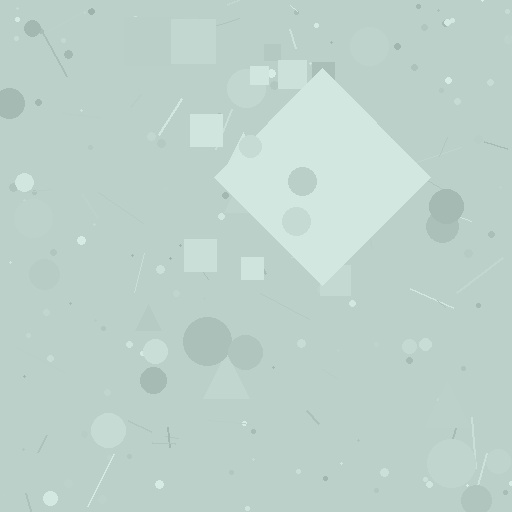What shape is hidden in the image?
A diamond is hidden in the image.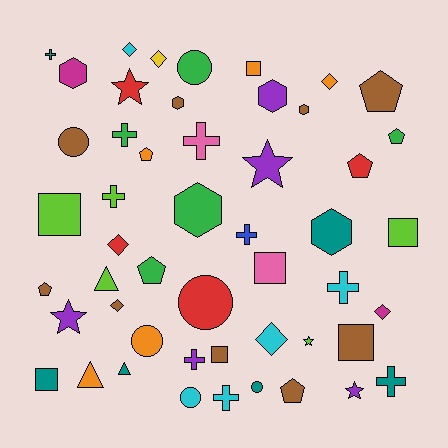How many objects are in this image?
There are 50 objects.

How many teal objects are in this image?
There are 6 teal objects.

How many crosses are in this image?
There are 9 crosses.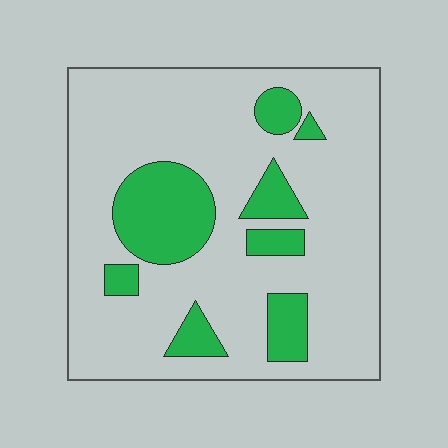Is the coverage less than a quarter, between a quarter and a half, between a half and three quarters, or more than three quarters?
Less than a quarter.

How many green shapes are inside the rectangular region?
8.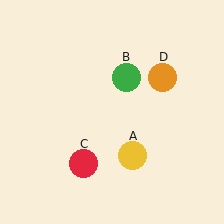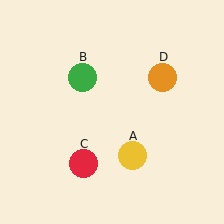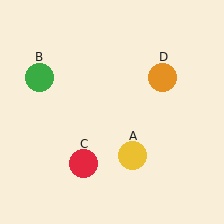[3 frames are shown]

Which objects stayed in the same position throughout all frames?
Yellow circle (object A) and red circle (object C) and orange circle (object D) remained stationary.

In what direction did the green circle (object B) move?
The green circle (object B) moved left.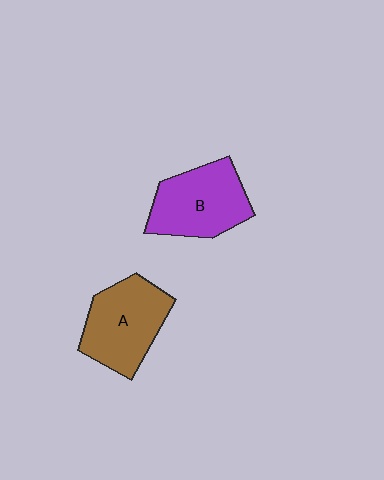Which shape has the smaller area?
Shape B (purple).